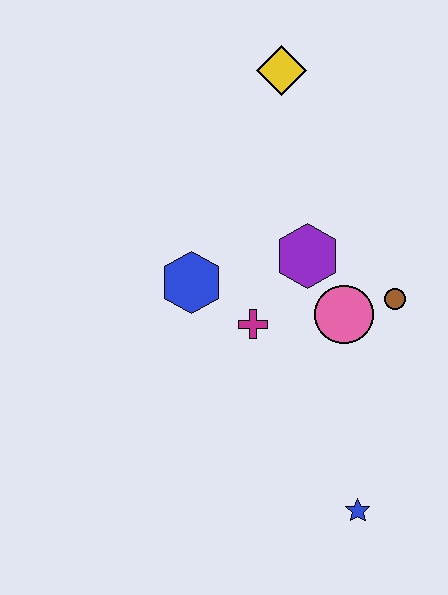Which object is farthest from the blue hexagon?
The blue star is farthest from the blue hexagon.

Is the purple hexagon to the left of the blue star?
Yes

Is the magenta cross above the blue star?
Yes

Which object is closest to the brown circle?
The pink circle is closest to the brown circle.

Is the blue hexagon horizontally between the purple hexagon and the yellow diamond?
No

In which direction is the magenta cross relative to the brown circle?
The magenta cross is to the left of the brown circle.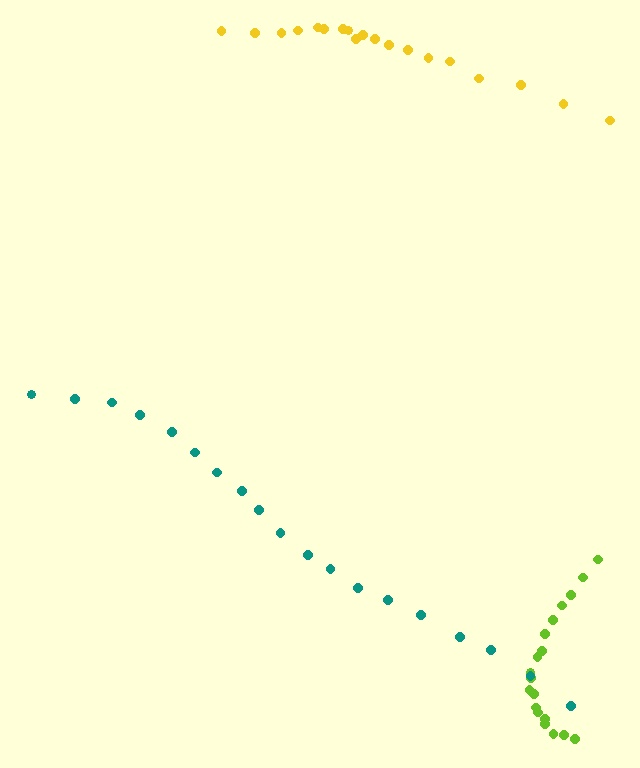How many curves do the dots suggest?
There are 3 distinct paths.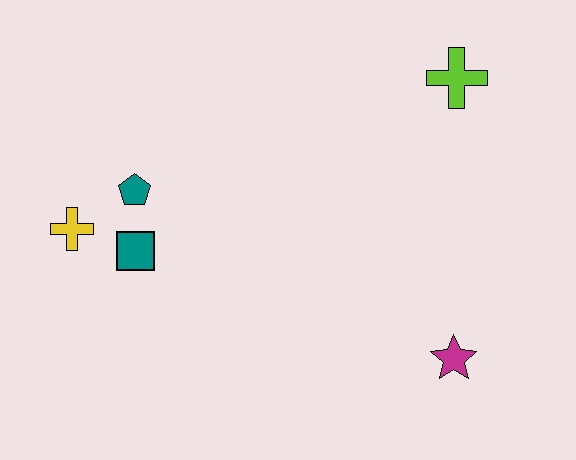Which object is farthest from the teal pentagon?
The magenta star is farthest from the teal pentagon.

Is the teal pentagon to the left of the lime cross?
Yes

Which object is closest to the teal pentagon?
The teal square is closest to the teal pentagon.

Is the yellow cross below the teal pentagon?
Yes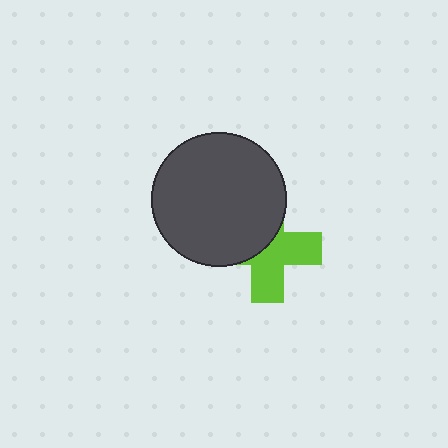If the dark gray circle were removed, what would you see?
You would see the complete lime cross.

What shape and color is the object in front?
The object in front is a dark gray circle.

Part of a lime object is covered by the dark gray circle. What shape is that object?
It is a cross.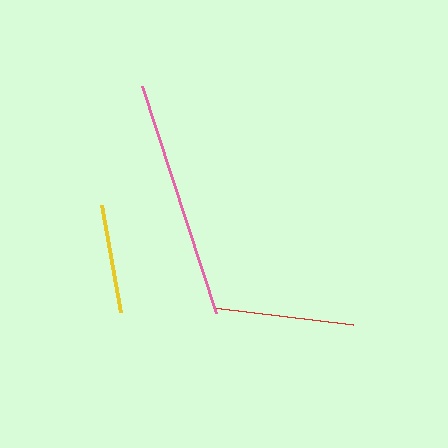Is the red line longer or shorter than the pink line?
The pink line is longer than the red line.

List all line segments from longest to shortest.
From longest to shortest: pink, red, yellow.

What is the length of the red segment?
The red segment is approximately 141 pixels long.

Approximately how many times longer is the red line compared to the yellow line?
The red line is approximately 1.3 times the length of the yellow line.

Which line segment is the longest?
The pink line is the longest at approximately 239 pixels.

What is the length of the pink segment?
The pink segment is approximately 239 pixels long.